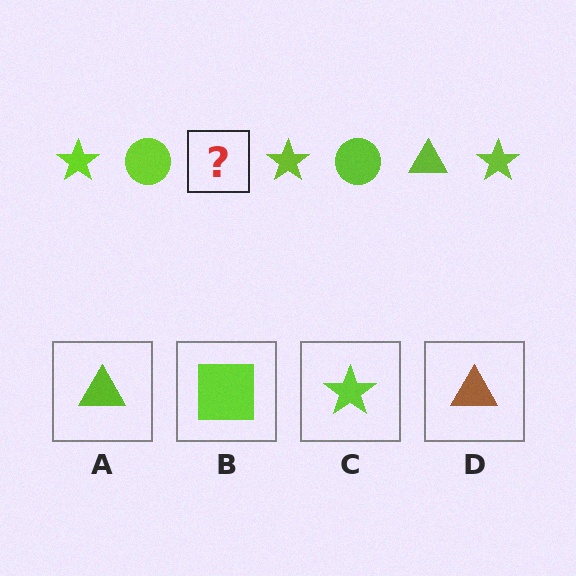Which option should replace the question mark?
Option A.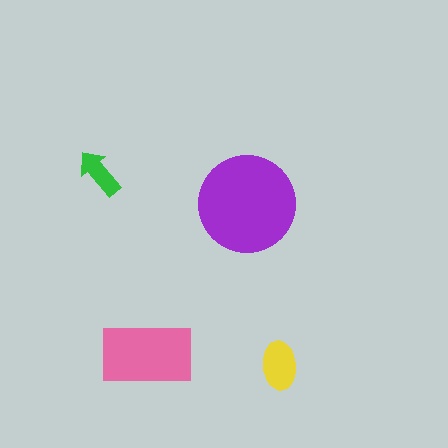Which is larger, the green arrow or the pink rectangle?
The pink rectangle.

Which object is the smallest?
The green arrow.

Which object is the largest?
The purple circle.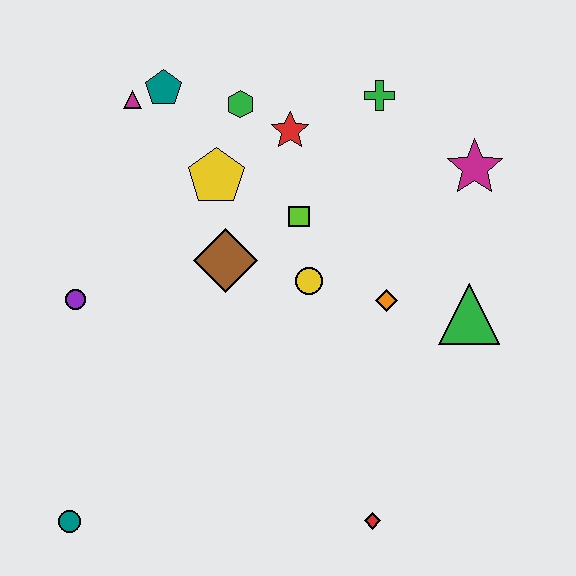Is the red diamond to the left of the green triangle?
Yes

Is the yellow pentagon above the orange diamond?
Yes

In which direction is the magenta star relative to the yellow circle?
The magenta star is to the right of the yellow circle.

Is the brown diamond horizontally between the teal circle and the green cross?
Yes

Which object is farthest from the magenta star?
The teal circle is farthest from the magenta star.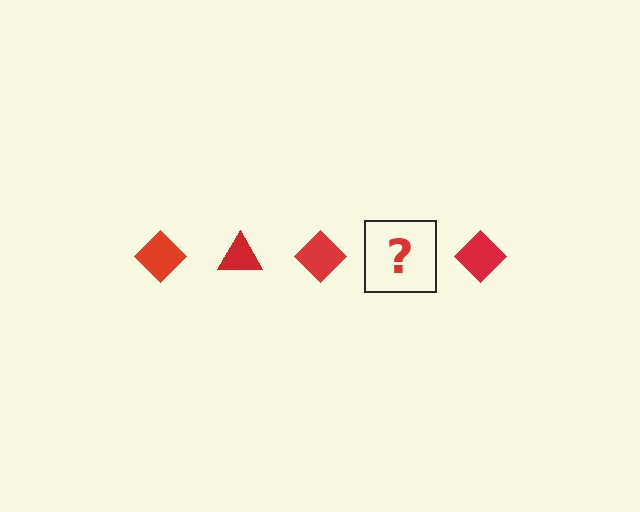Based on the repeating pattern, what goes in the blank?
The blank should be a red triangle.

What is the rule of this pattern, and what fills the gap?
The rule is that the pattern cycles through diamond, triangle shapes in red. The gap should be filled with a red triangle.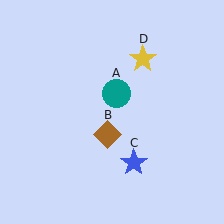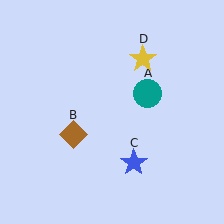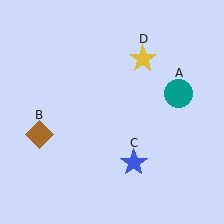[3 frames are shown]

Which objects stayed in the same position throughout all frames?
Blue star (object C) and yellow star (object D) remained stationary.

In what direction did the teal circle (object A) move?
The teal circle (object A) moved right.